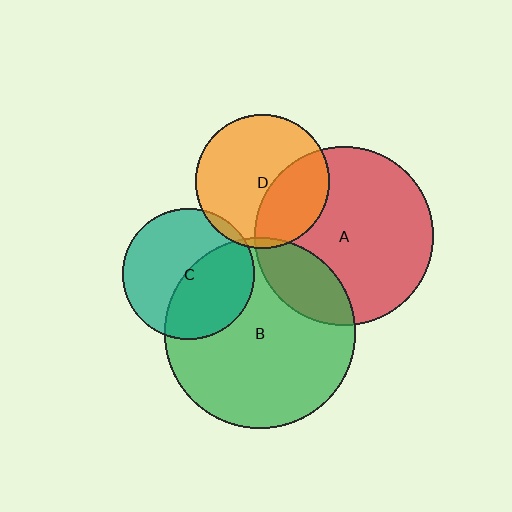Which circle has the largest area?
Circle B (green).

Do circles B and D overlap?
Yes.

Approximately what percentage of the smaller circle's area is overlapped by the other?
Approximately 5%.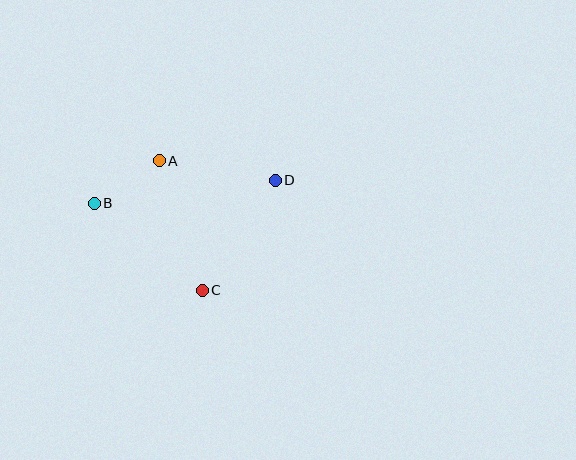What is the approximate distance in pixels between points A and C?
The distance between A and C is approximately 136 pixels.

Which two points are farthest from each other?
Points B and D are farthest from each other.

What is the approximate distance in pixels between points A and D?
The distance between A and D is approximately 118 pixels.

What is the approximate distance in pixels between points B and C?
The distance between B and C is approximately 139 pixels.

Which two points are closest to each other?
Points A and B are closest to each other.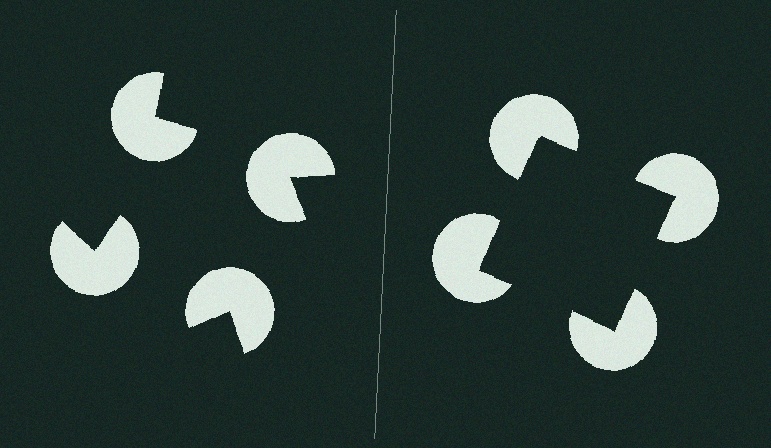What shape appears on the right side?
An illusory square.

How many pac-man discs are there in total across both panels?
8 — 4 on each side.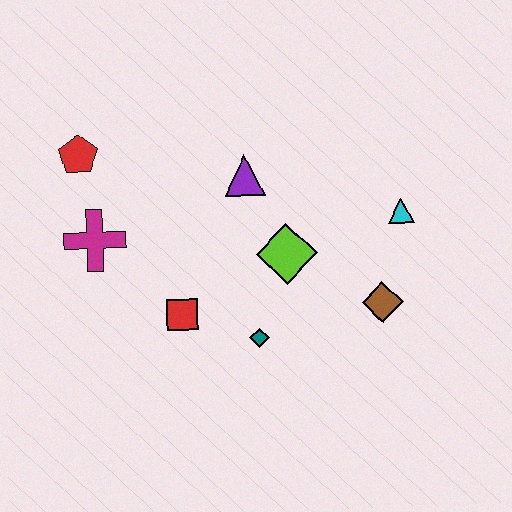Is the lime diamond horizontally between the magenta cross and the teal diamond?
No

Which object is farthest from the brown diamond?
The red pentagon is farthest from the brown diamond.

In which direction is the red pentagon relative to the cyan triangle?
The red pentagon is to the left of the cyan triangle.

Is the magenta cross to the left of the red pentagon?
No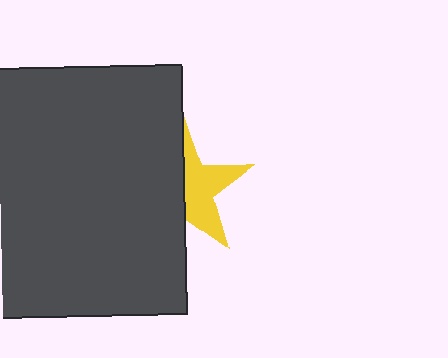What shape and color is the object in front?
The object in front is a dark gray square.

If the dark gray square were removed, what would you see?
You would see the complete yellow star.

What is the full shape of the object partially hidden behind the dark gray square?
The partially hidden object is a yellow star.